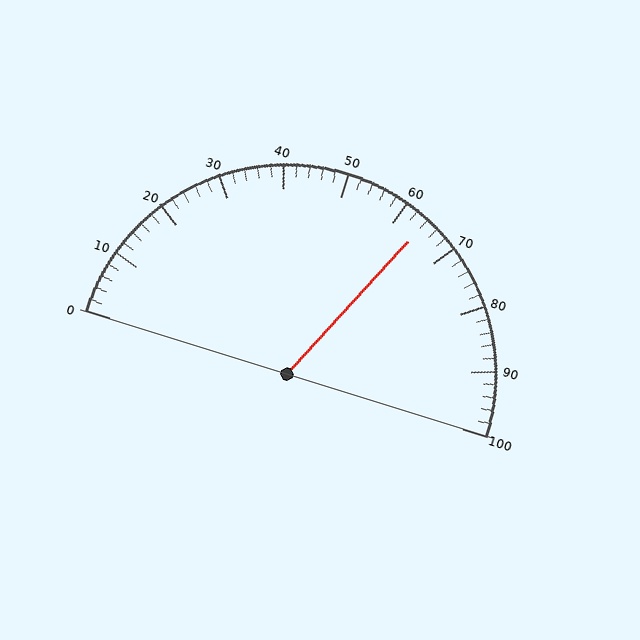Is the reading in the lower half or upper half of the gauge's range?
The reading is in the upper half of the range (0 to 100).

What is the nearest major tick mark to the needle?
The nearest major tick mark is 60.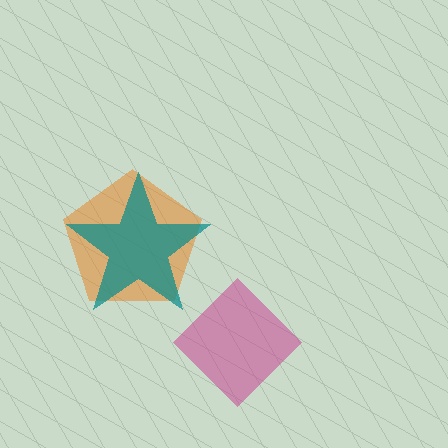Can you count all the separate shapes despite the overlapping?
Yes, there are 3 separate shapes.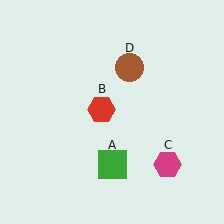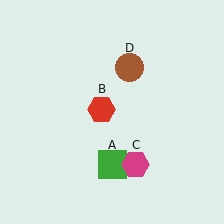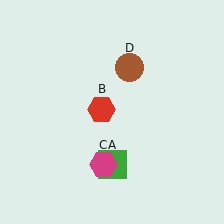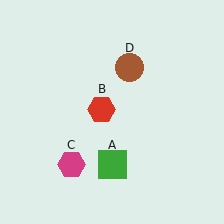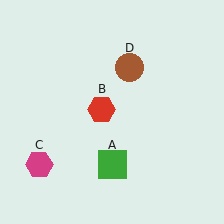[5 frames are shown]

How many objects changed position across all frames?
1 object changed position: magenta hexagon (object C).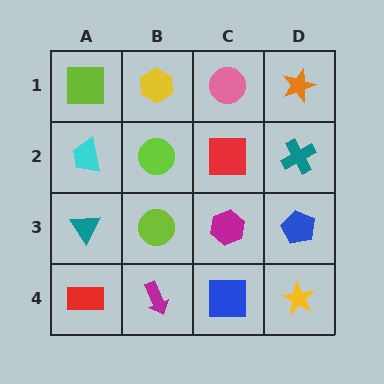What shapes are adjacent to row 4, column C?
A magenta hexagon (row 3, column C), a magenta arrow (row 4, column B), a yellow star (row 4, column D).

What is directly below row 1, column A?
A cyan trapezoid.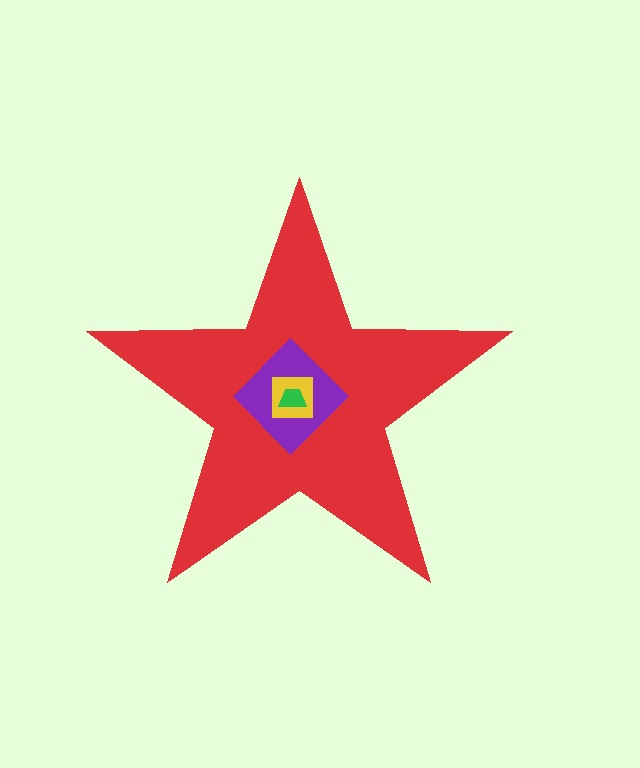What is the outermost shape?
The red star.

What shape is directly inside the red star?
The purple diamond.